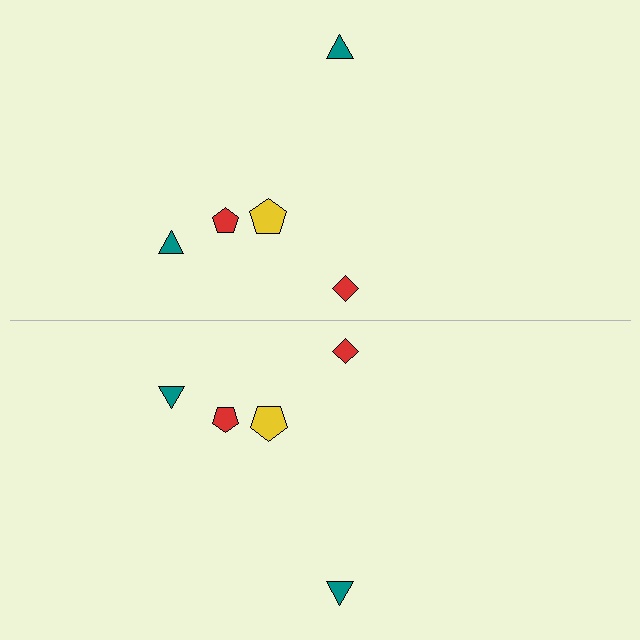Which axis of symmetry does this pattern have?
The pattern has a horizontal axis of symmetry running through the center of the image.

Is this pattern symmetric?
Yes, this pattern has bilateral (reflection) symmetry.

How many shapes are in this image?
There are 10 shapes in this image.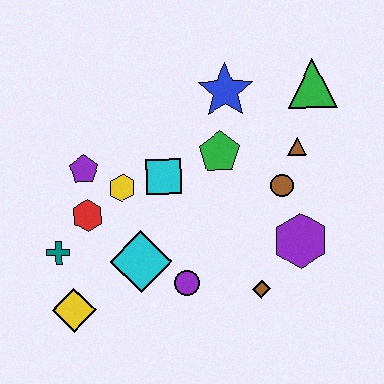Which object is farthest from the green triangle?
The yellow diamond is farthest from the green triangle.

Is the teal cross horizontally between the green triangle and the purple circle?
No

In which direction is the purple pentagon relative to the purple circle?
The purple pentagon is above the purple circle.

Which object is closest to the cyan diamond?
The purple circle is closest to the cyan diamond.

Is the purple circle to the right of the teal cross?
Yes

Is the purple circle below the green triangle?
Yes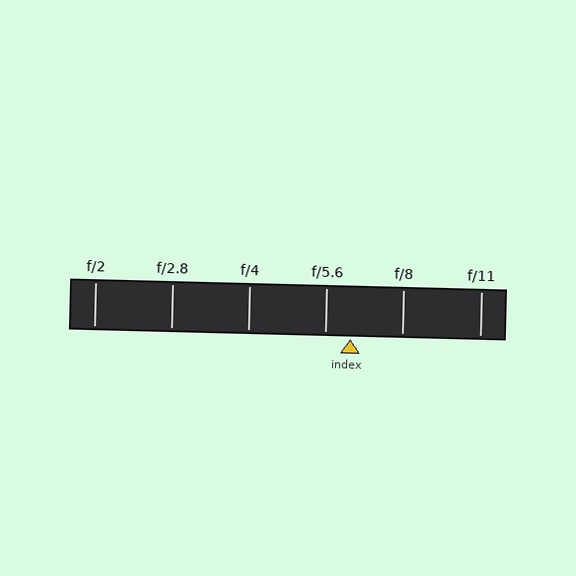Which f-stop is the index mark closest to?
The index mark is closest to f/5.6.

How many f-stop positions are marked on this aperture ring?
There are 6 f-stop positions marked.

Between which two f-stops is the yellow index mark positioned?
The index mark is between f/5.6 and f/8.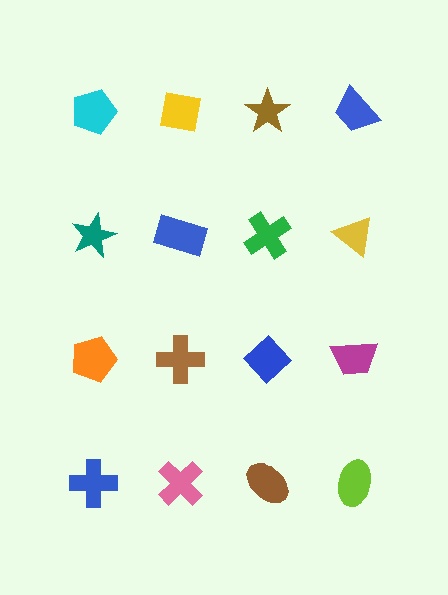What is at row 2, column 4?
A yellow triangle.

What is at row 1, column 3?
A brown star.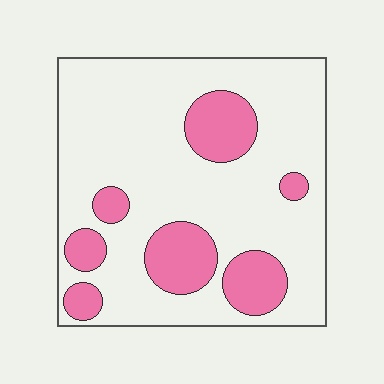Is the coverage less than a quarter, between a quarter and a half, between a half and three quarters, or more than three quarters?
Less than a quarter.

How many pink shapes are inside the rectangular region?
7.